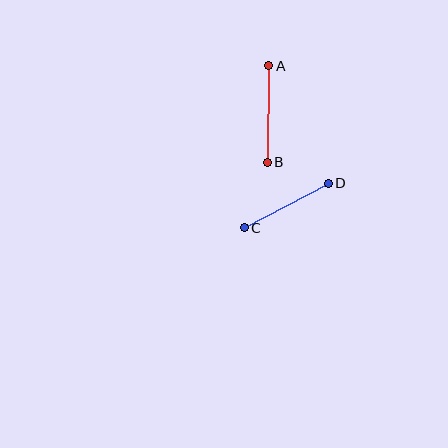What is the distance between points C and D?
The distance is approximately 95 pixels.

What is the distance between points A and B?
The distance is approximately 97 pixels.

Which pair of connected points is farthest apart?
Points A and B are farthest apart.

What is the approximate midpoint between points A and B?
The midpoint is at approximately (268, 114) pixels.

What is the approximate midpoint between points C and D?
The midpoint is at approximately (286, 206) pixels.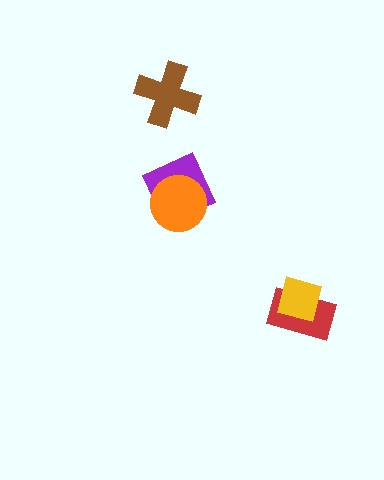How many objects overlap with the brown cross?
0 objects overlap with the brown cross.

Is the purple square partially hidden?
Yes, it is partially covered by another shape.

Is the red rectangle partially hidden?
Yes, it is partially covered by another shape.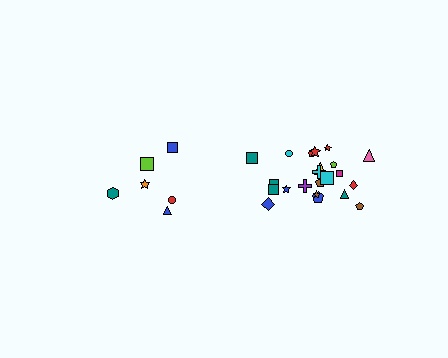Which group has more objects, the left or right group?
The right group.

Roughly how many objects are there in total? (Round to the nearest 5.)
Roughly 30 objects in total.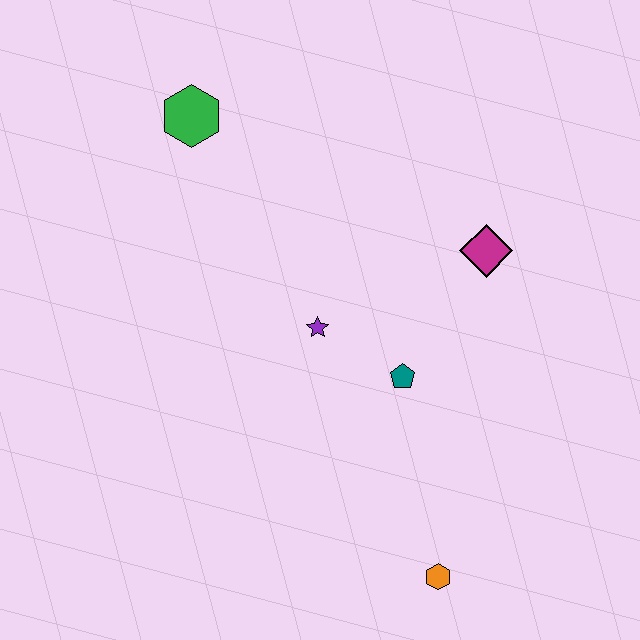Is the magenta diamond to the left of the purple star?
No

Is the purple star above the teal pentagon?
Yes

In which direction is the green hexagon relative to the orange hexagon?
The green hexagon is above the orange hexagon.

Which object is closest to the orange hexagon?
The teal pentagon is closest to the orange hexagon.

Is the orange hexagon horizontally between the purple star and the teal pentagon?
No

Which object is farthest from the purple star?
The orange hexagon is farthest from the purple star.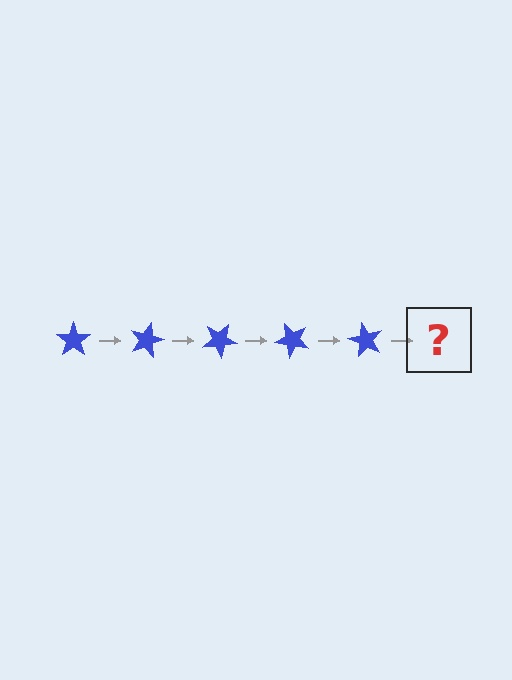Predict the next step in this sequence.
The next step is a blue star rotated 75 degrees.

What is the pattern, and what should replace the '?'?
The pattern is that the star rotates 15 degrees each step. The '?' should be a blue star rotated 75 degrees.